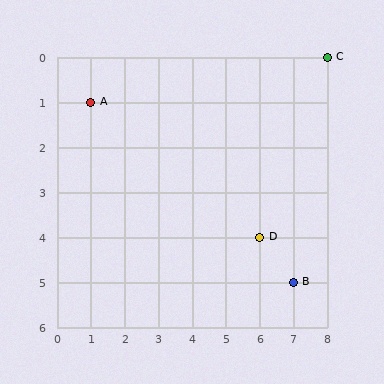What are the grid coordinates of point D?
Point D is at grid coordinates (6, 4).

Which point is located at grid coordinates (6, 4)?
Point D is at (6, 4).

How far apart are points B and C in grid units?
Points B and C are 1 column and 5 rows apart (about 5.1 grid units diagonally).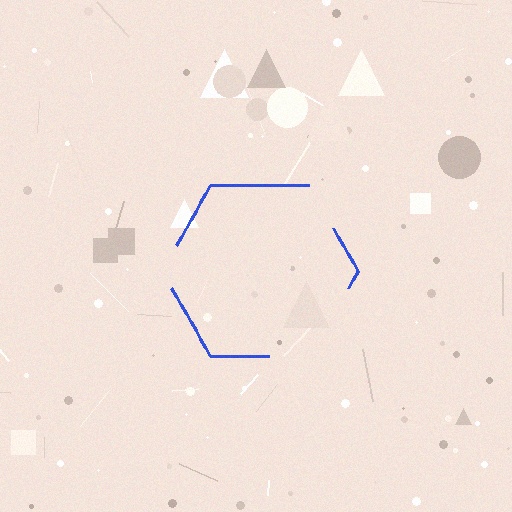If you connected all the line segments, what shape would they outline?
They would outline a hexagon.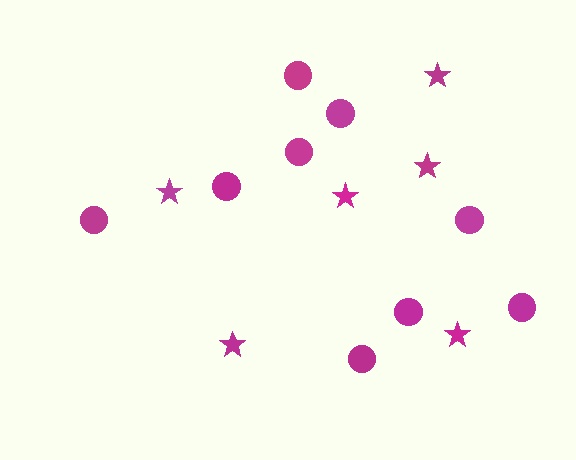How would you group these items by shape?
There are 2 groups: one group of stars (6) and one group of circles (9).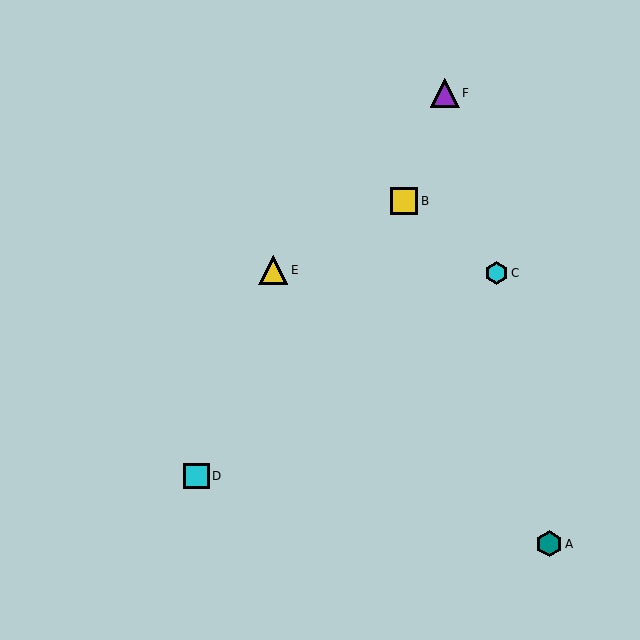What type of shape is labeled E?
Shape E is a yellow triangle.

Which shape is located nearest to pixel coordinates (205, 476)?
The cyan square (labeled D) at (196, 476) is nearest to that location.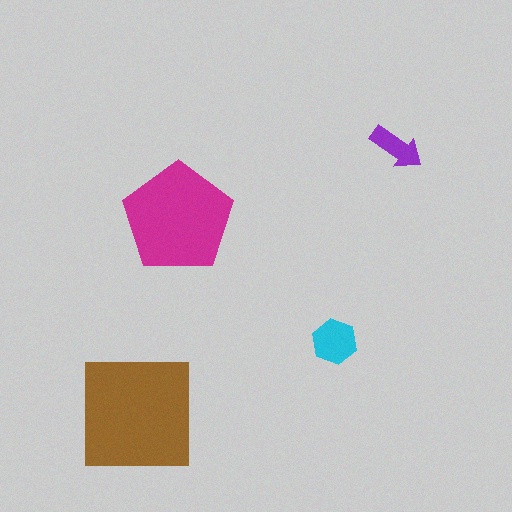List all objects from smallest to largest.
The purple arrow, the cyan hexagon, the magenta pentagon, the brown square.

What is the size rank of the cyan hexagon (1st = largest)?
3rd.